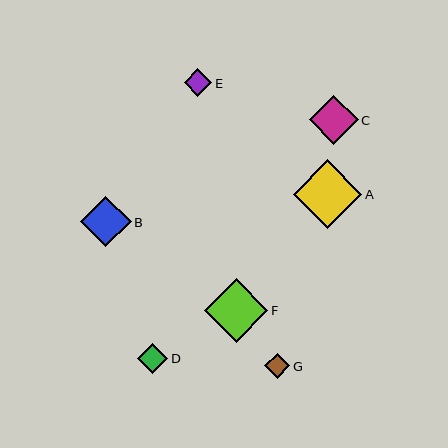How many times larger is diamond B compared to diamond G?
Diamond B is approximately 2.0 times the size of diamond G.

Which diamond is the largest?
Diamond A is the largest with a size of approximately 68 pixels.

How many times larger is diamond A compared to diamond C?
Diamond A is approximately 1.4 times the size of diamond C.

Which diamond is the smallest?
Diamond G is the smallest with a size of approximately 26 pixels.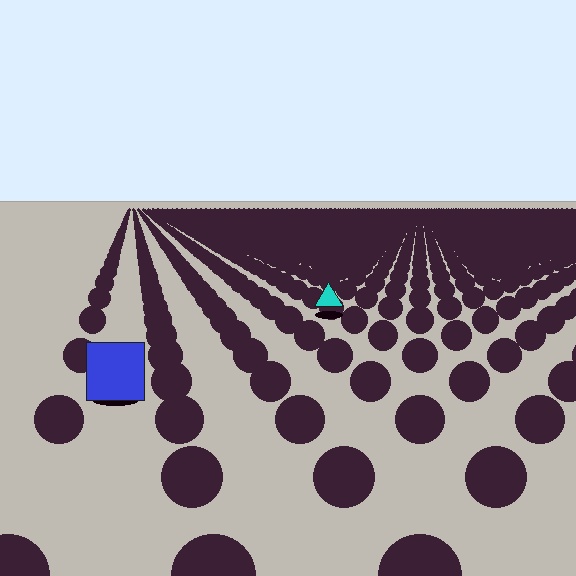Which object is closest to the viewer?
The blue square is closest. The texture marks near it are larger and more spread out.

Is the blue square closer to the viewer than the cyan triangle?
Yes. The blue square is closer — you can tell from the texture gradient: the ground texture is coarser near it.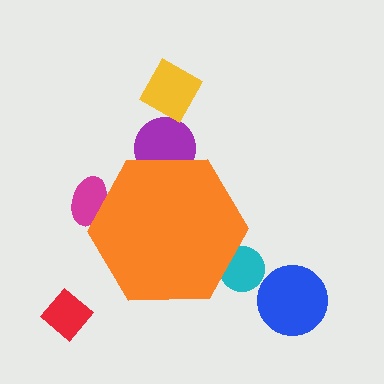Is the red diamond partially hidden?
No, the red diamond is fully visible.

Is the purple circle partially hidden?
Yes, the purple circle is partially hidden behind the orange hexagon.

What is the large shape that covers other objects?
An orange hexagon.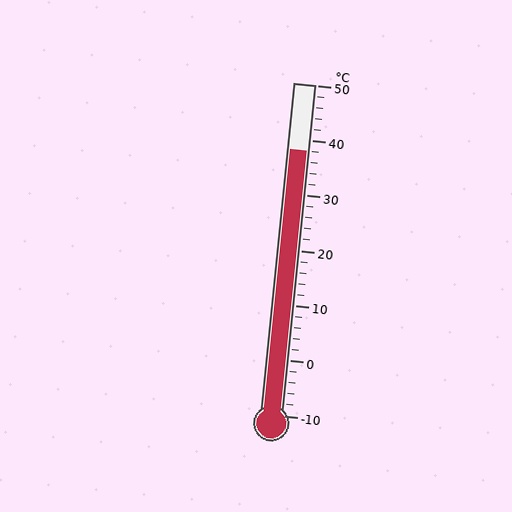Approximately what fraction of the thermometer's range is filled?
The thermometer is filled to approximately 80% of its range.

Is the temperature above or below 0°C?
The temperature is above 0°C.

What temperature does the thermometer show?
The thermometer shows approximately 38°C.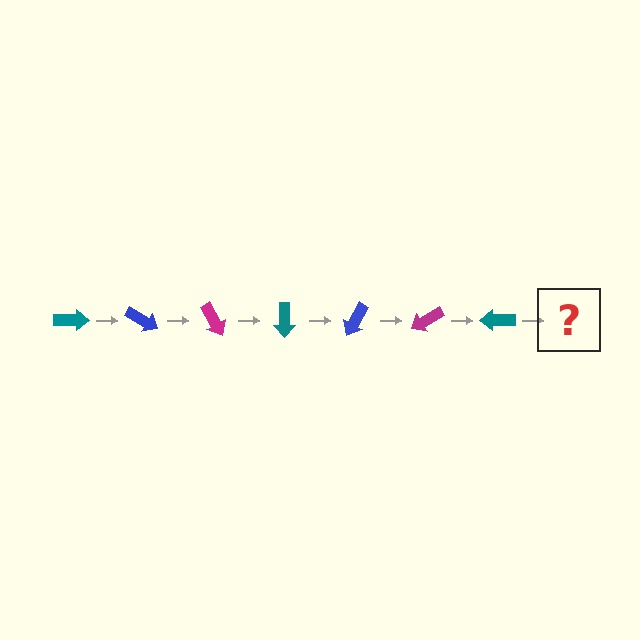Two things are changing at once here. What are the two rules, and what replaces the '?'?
The two rules are that it rotates 30 degrees each step and the color cycles through teal, blue, and magenta. The '?' should be a blue arrow, rotated 210 degrees from the start.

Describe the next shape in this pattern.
It should be a blue arrow, rotated 210 degrees from the start.